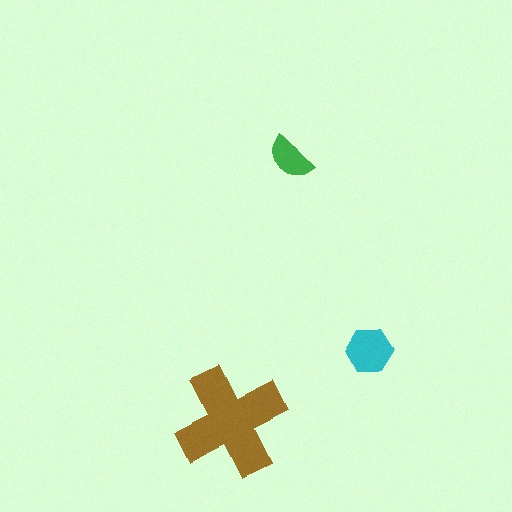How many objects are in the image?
There are 3 objects in the image.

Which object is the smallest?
The green semicircle.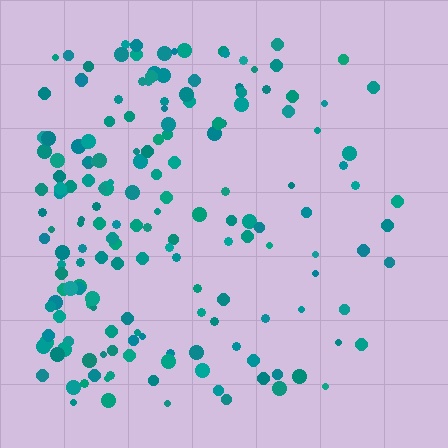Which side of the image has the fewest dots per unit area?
The right.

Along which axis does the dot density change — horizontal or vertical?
Horizontal.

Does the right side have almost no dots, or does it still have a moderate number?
Still a moderate number, just noticeably fewer than the left.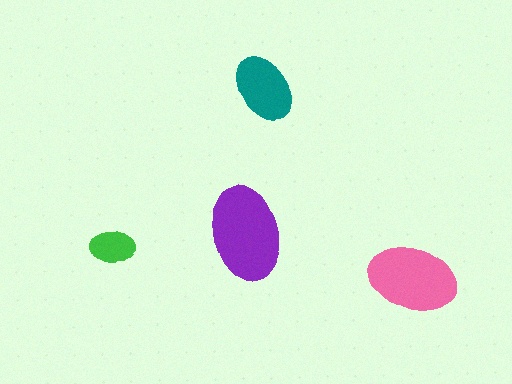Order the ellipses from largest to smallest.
the purple one, the pink one, the teal one, the green one.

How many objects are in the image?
There are 4 objects in the image.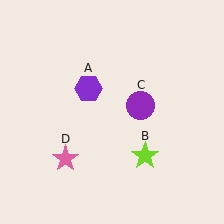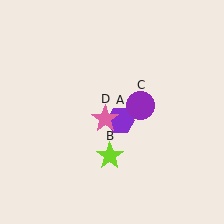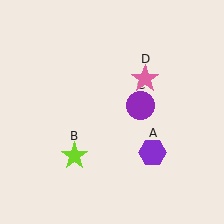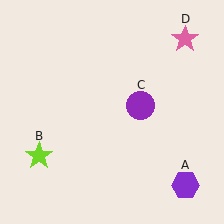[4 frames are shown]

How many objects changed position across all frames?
3 objects changed position: purple hexagon (object A), lime star (object B), pink star (object D).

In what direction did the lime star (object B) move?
The lime star (object B) moved left.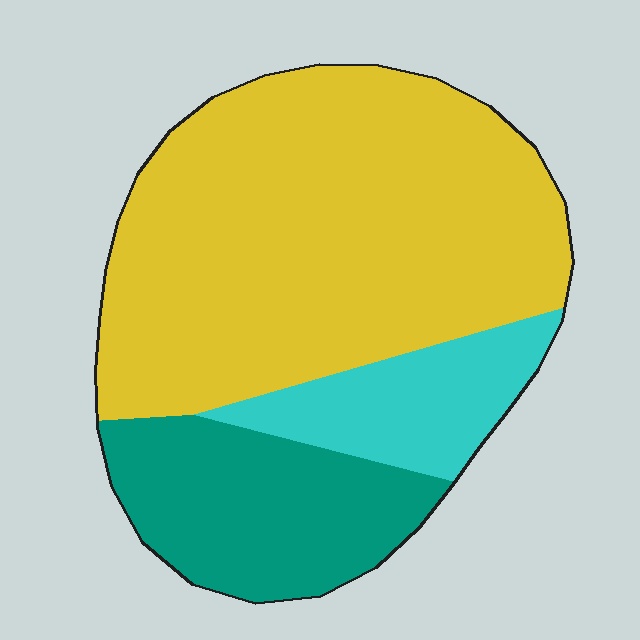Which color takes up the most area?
Yellow, at roughly 65%.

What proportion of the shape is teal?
Teal takes up less than a quarter of the shape.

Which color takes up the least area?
Cyan, at roughly 15%.